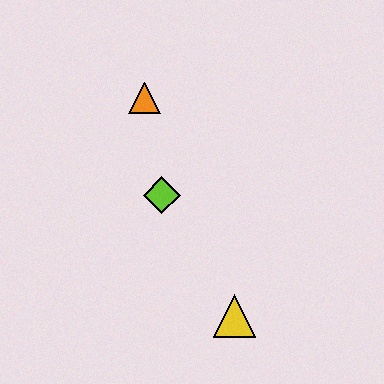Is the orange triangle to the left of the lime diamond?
Yes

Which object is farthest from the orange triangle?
The yellow triangle is farthest from the orange triangle.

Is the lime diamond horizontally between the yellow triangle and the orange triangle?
Yes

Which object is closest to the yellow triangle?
The lime diamond is closest to the yellow triangle.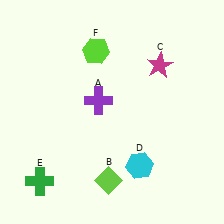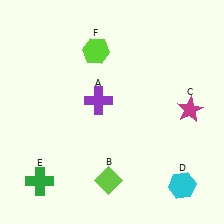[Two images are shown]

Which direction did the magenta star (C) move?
The magenta star (C) moved down.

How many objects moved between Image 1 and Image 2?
2 objects moved between the two images.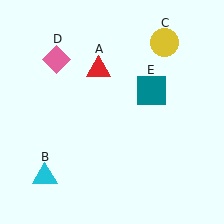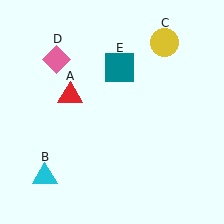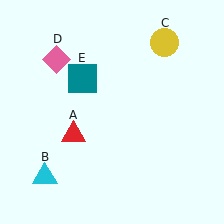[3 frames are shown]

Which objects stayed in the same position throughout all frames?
Cyan triangle (object B) and yellow circle (object C) and pink diamond (object D) remained stationary.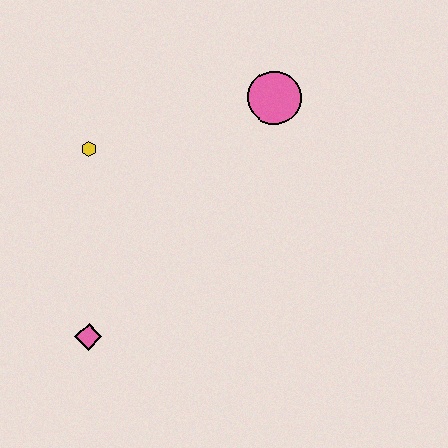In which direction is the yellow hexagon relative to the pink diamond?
The yellow hexagon is above the pink diamond.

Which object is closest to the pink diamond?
The yellow hexagon is closest to the pink diamond.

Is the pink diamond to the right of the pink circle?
No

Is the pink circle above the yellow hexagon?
Yes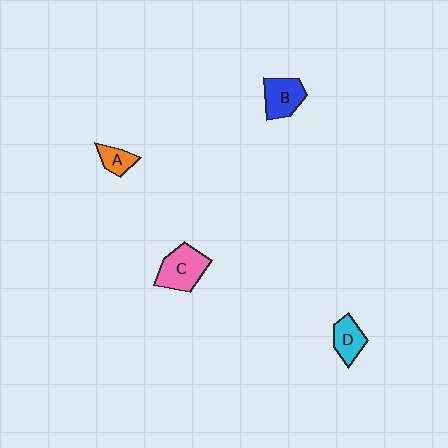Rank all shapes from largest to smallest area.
From largest to smallest: C (pink), B (blue), D (cyan), A (orange).